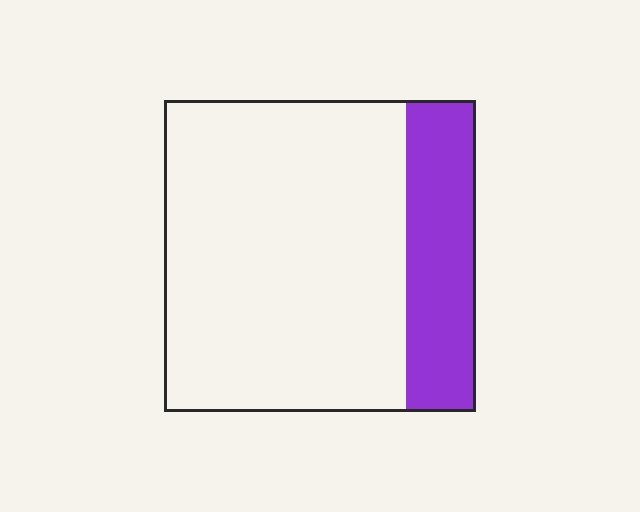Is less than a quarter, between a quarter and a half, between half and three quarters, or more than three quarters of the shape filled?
Less than a quarter.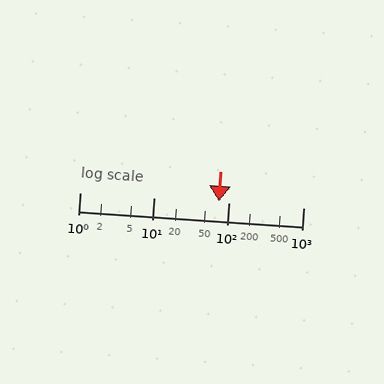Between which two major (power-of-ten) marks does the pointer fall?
The pointer is between 10 and 100.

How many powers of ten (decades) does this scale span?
The scale spans 3 decades, from 1 to 1000.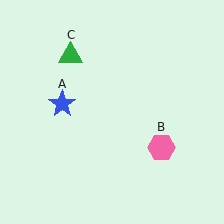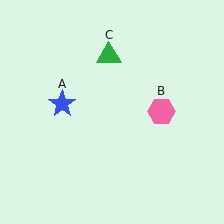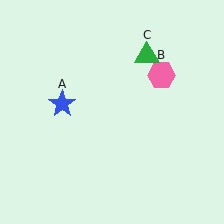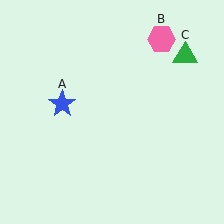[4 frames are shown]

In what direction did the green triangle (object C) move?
The green triangle (object C) moved right.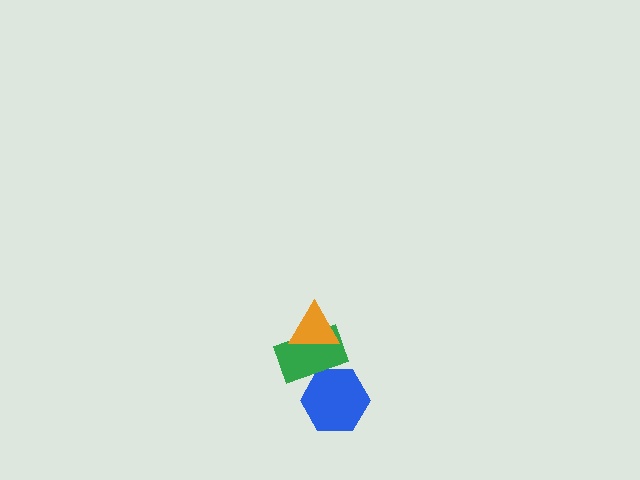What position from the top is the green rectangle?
The green rectangle is 2nd from the top.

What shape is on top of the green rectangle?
The orange triangle is on top of the green rectangle.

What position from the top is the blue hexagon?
The blue hexagon is 3rd from the top.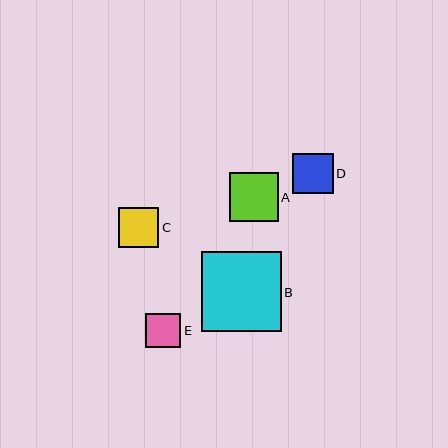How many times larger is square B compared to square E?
Square B is approximately 2.3 times the size of square E.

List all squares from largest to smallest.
From largest to smallest: B, A, C, D, E.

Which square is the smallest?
Square E is the smallest with a size of approximately 35 pixels.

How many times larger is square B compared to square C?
Square B is approximately 2.0 times the size of square C.